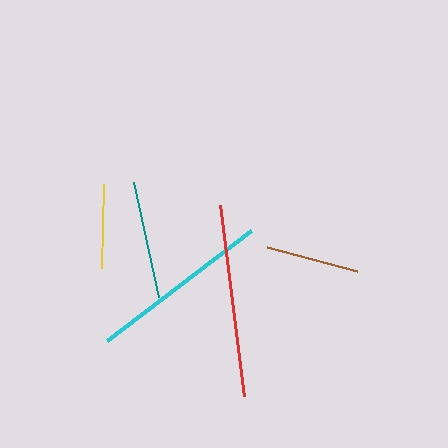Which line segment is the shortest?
The yellow line is the shortest at approximately 84 pixels.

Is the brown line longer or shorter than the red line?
The red line is longer than the brown line.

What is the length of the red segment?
The red segment is approximately 192 pixels long.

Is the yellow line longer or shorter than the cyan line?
The cyan line is longer than the yellow line.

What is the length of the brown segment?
The brown segment is approximately 93 pixels long.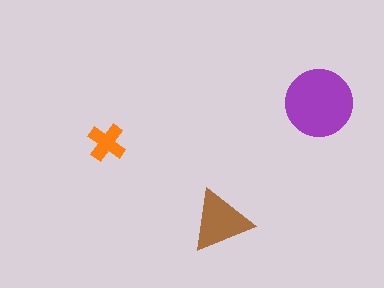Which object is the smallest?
The orange cross.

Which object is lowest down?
The brown triangle is bottommost.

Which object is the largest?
The purple circle.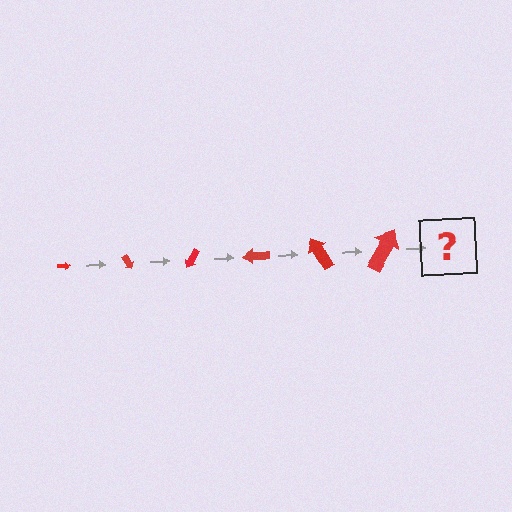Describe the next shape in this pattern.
It should be an arrow, larger than the previous one and rotated 360 degrees from the start.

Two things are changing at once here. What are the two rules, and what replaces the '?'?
The two rules are that the arrow grows larger each step and it rotates 60 degrees each step. The '?' should be an arrow, larger than the previous one and rotated 360 degrees from the start.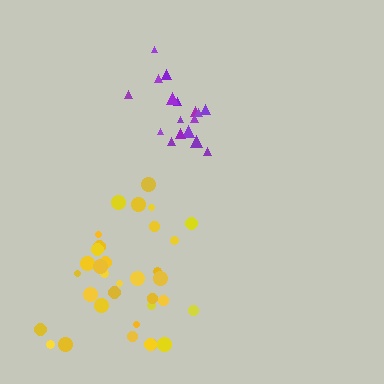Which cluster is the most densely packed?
Purple.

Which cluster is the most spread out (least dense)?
Yellow.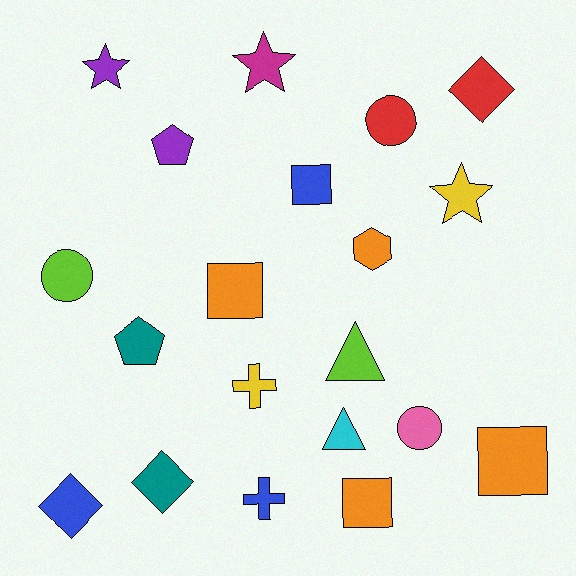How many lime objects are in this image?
There are 2 lime objects.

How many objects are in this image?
There are 20 objects.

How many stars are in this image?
There are 3 stars.